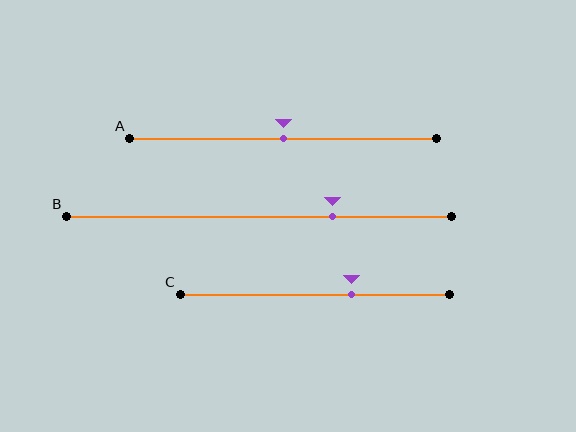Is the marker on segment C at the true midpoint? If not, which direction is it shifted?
No, the marker on segment C is shifted to the right by about 14% of the segment length.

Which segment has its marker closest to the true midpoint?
Segment A has its marker closest to the true midpoint.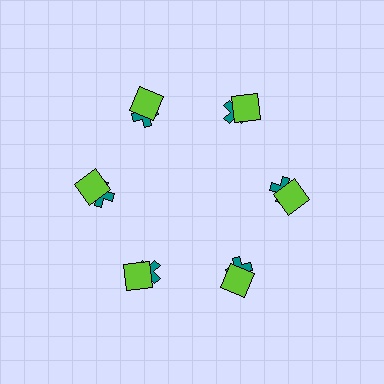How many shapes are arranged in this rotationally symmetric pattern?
There are 12 shapes, arranged in 6 groups of 2.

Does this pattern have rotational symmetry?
Yes, this pattern has 6-fold rotational symmetry. It looks the same after rotating 60 degrees around the center.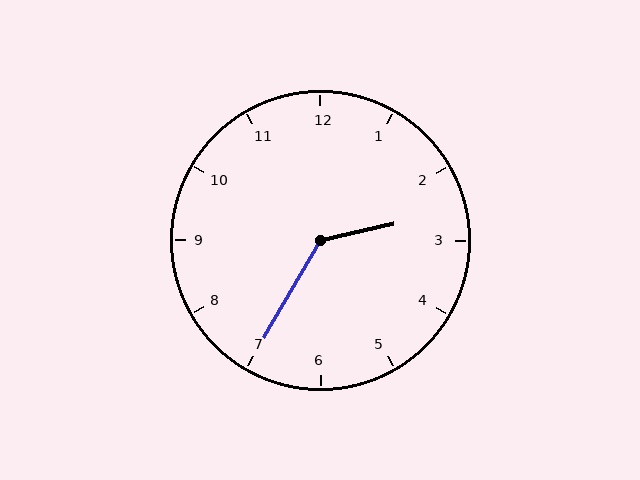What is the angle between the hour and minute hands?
Approximately 132 degrees.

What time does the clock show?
2:35.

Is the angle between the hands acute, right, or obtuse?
It is obtuse.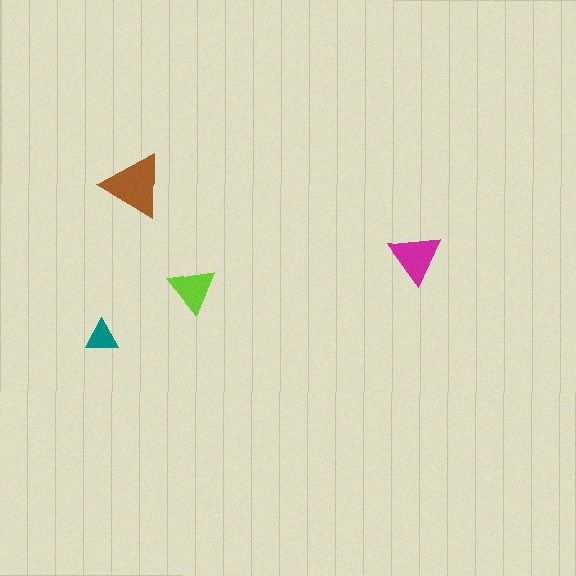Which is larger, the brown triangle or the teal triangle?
The brown one.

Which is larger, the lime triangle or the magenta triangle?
The magenta one.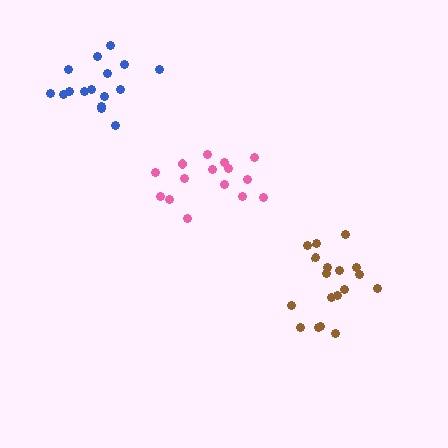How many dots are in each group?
Group 1: 15 dots, Group 2: 16 dots, Group 3: 18 dots (49 total).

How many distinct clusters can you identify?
There are 3 distinct clusters.